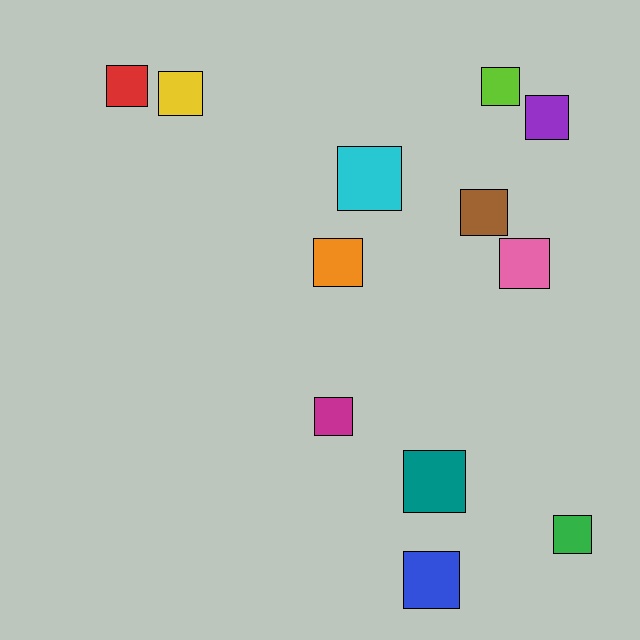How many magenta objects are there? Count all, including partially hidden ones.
There is 1 magenta object.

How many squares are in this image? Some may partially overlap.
There are 12 squares.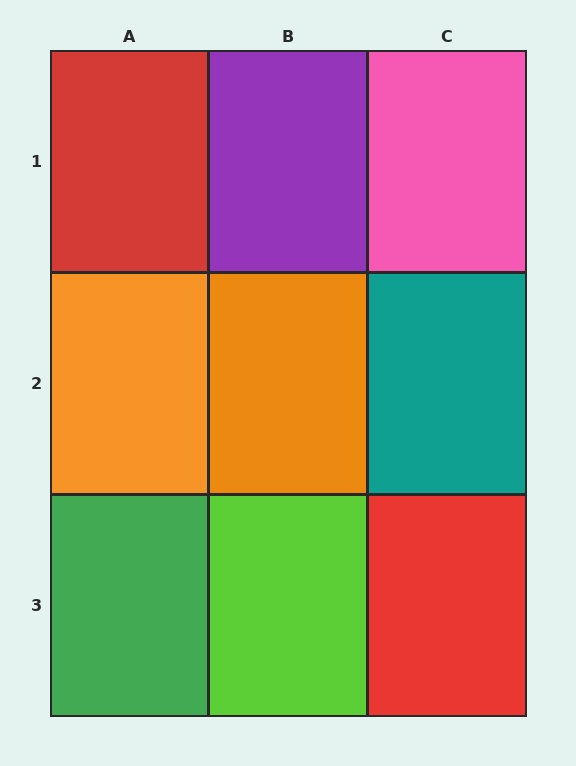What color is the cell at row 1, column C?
Pink.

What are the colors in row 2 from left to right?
Orange, orange, teal.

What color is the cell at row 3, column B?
Lime.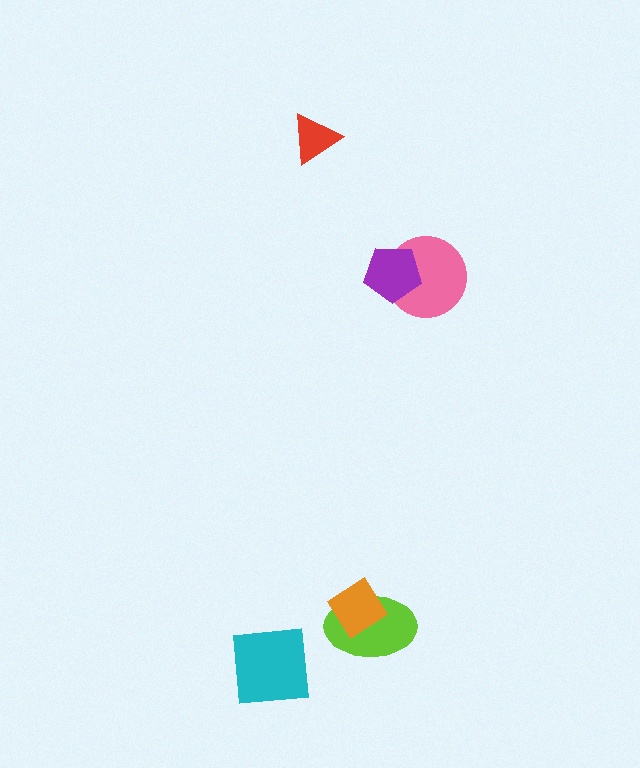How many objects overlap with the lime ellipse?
1 object overlaps with the lime ellipse.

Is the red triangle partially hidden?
No, no other shape covers it.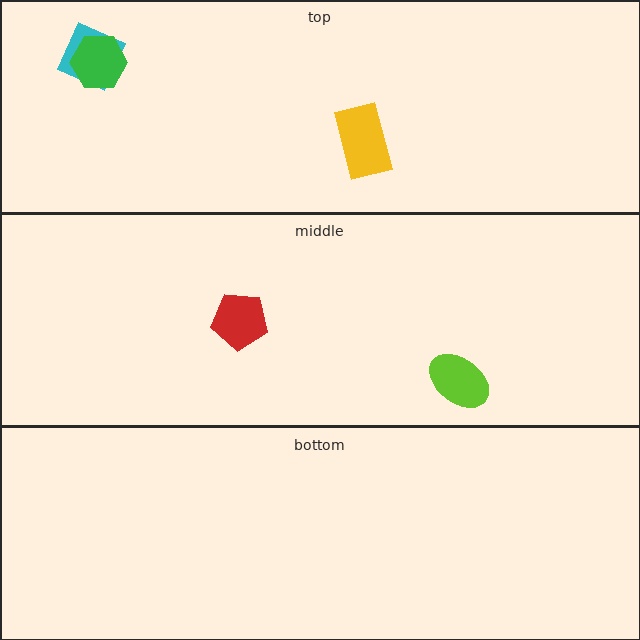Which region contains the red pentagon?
The middle region.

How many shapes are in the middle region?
2.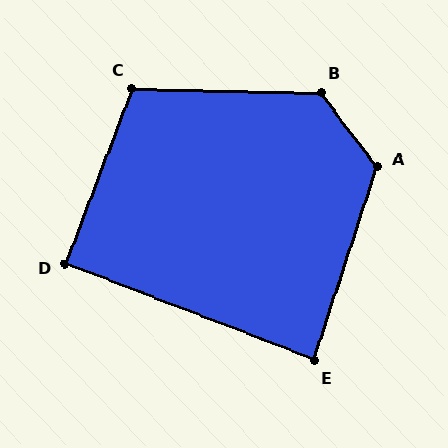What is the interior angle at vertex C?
Approximately 110 degrees (obtuse).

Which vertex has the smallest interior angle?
E, at approximately 87 degrees.